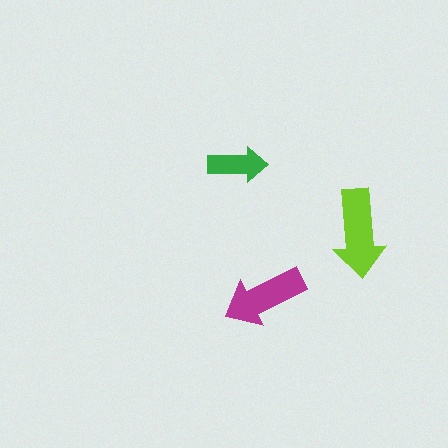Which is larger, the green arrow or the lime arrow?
The lime one.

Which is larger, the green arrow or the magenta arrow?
The magenta one.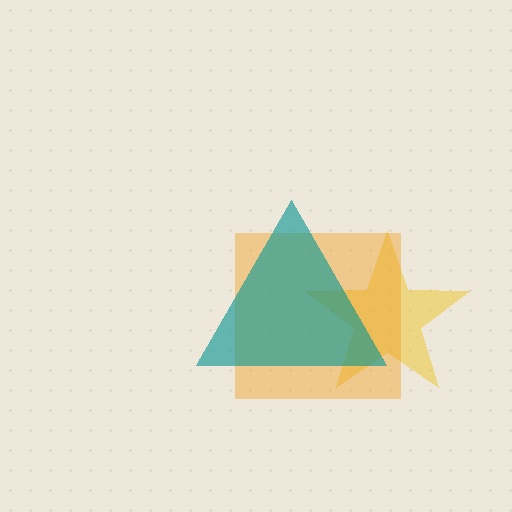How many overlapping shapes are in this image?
There are 3 overlapping shapes in the image.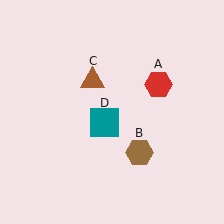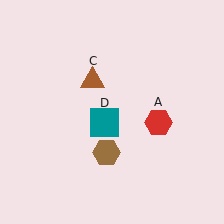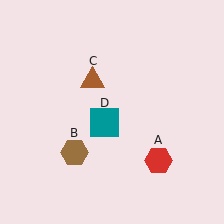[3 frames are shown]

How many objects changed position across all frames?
2 objects changed position: red hexagon (object A), brown hexagon (object B).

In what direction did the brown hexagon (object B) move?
The brown hexagon (object B) moved left.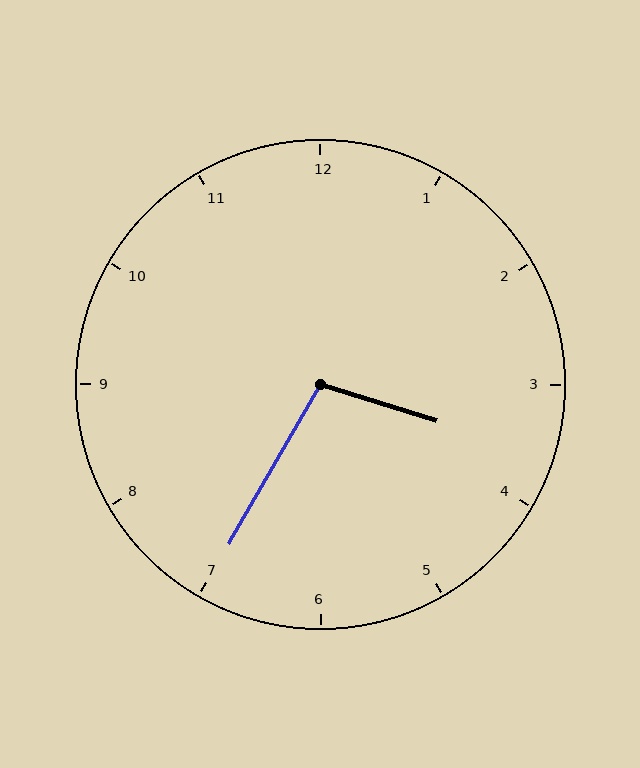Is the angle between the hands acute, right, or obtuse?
It is obtuse.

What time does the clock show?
3:35.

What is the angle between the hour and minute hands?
Approximately 102 degrees.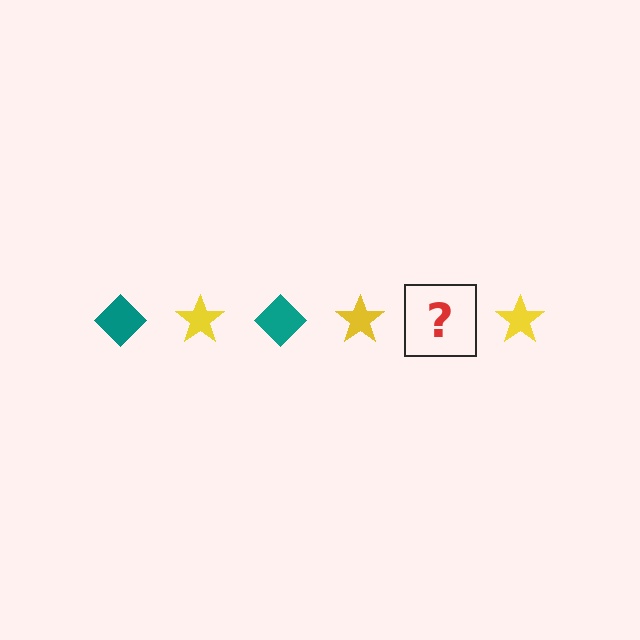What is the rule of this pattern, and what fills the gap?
The rule is that the pattern alternates between teal diamond and yellow star. The gap should be filled with a teal diamond.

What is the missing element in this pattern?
The missing element is a teal diamond.